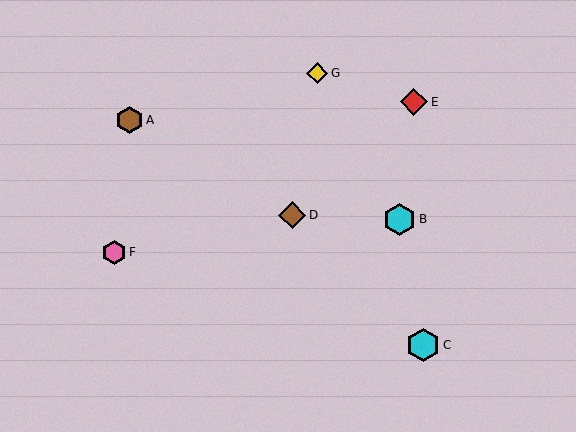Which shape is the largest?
The cyan hexagon (labeled C) is the largest.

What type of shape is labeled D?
Shape D is a brown diamond.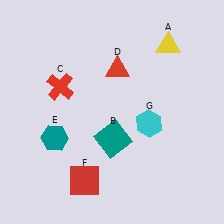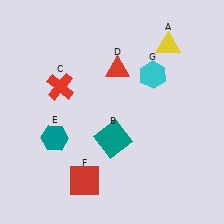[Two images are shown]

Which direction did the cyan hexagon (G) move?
The cyan hexagon (G) moved up.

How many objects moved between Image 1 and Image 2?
1 object moved between the two images.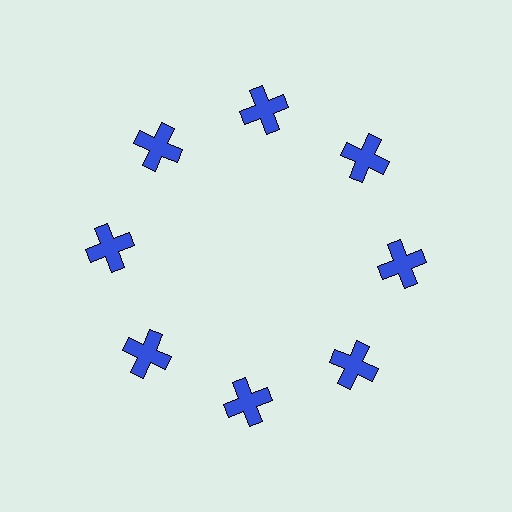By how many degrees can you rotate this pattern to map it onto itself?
The pattern maps onto itself every 45 degrees of rotation.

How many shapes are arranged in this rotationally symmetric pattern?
There are 8 shapes, arranged in 8 groups of 1.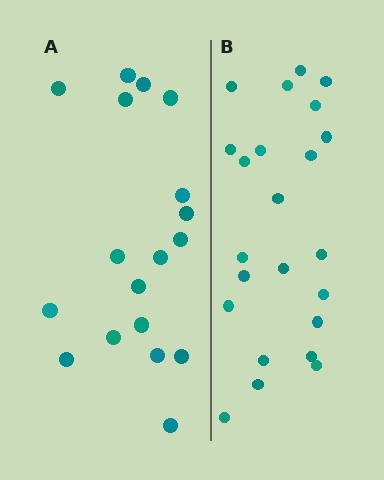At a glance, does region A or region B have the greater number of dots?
Region B (the right region) has more dots.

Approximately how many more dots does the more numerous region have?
Region B has about 5 more dots than region A.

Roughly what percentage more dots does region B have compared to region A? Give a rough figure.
About 30% more.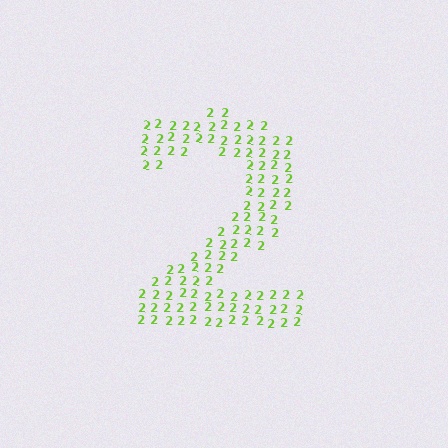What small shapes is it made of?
It is made of small digit 2's.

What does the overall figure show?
The overall figure shows the digit 2.